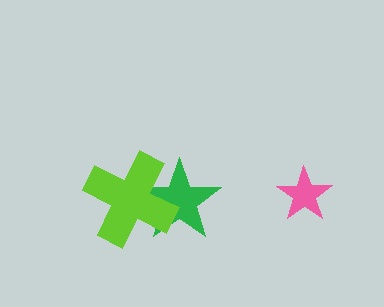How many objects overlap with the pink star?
0 objects overlap with the pink star.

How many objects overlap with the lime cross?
1 object overlaps with the lime cross.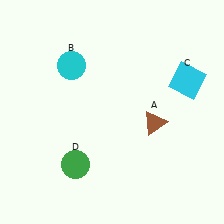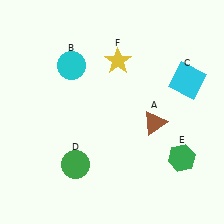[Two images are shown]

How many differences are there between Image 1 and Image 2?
There are 2 differences between the two images.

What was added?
A green hexagon (E), a yellow star (F) were added in Image 2.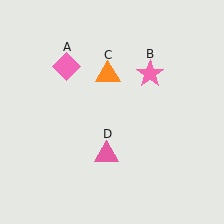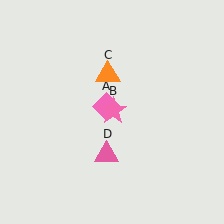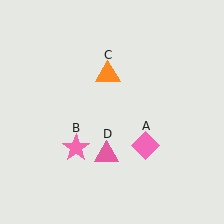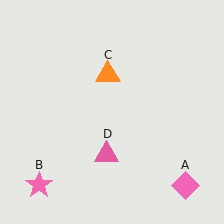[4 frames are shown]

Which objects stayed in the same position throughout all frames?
Orange triangle (object C) and pink triangle (object D) remained stationary.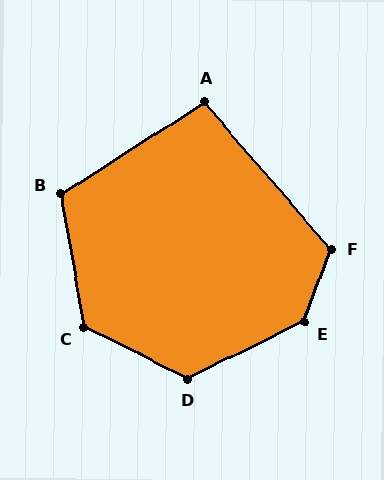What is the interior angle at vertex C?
Approximately 126 degrees (obtuse).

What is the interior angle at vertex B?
Approximately 113 degrees (obtuse).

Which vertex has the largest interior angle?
E, at approximately 136 degrees.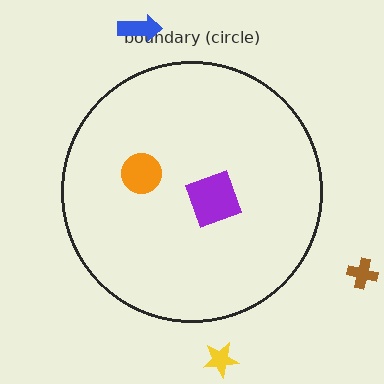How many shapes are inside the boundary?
2 inside, 3 outside.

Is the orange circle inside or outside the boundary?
Inside.